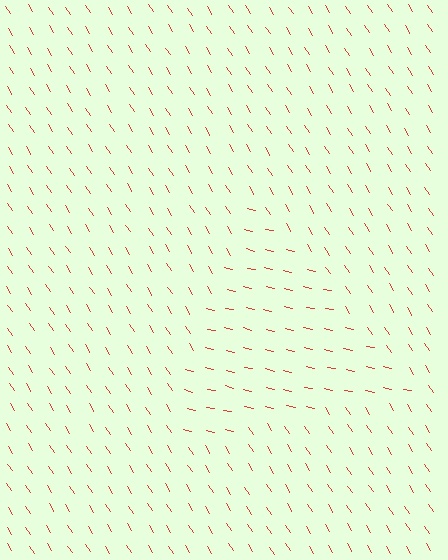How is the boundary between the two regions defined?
The boundary is defined purely by a change in line orientation (approximately 45 degrees difference). All lines are the same color and thickness.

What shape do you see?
I see a triangle.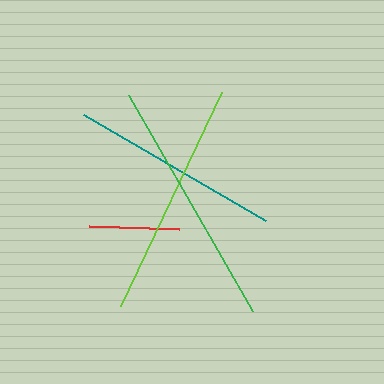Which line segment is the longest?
The green line is the longest at approximately 249 pixels.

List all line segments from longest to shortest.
From longest to shortest: green, lime, teal, red.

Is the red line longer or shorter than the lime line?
The lime line is longer than the red line.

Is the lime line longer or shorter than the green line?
The green line is longer than the lime line.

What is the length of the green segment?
The green segment is approximately 249 pixels long.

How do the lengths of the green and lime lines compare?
The green and lime lines are approximately the same length.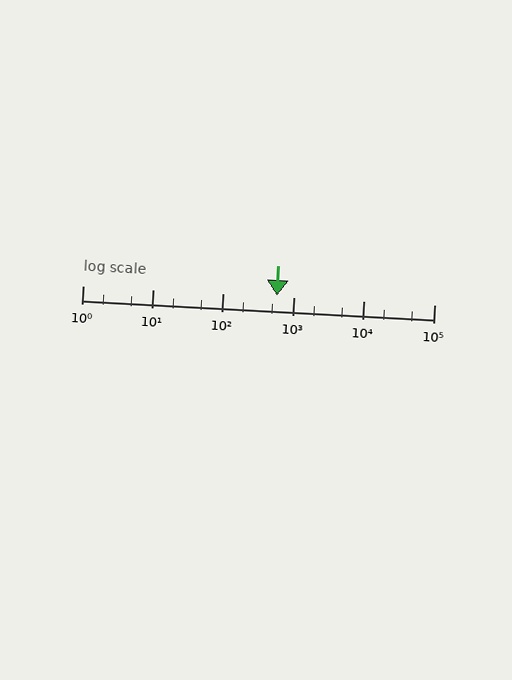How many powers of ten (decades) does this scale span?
The scale spans 5 decades, from 1 to 100000.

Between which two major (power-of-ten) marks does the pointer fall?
The pointer is between 100 and 1000.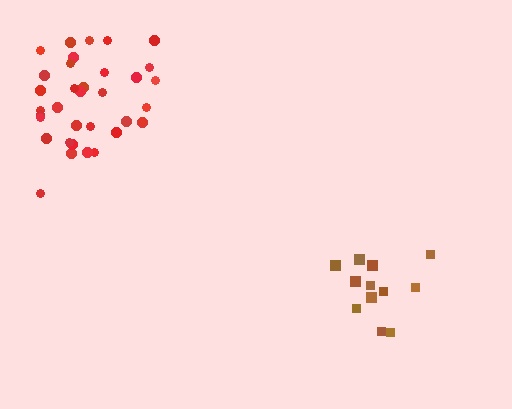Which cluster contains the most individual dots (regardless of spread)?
Red (35).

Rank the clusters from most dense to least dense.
red, brown.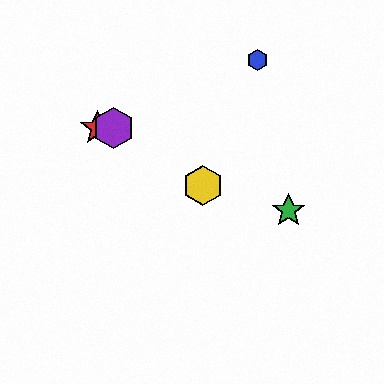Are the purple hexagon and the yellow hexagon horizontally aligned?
No, the purple hexagon is at y≈128 and the yellow hexagon is at y≈186.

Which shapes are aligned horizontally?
The red star, the purple hexagon are aligned horizontally.